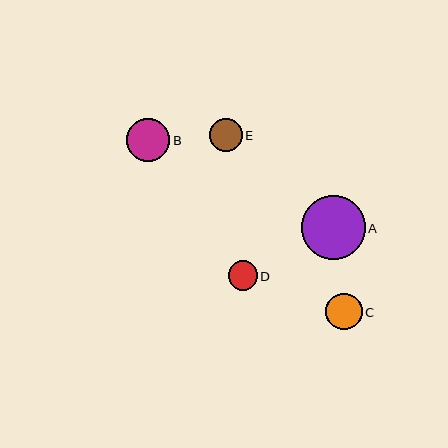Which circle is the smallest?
Circle D is the smallest with a size of approximately 29 pixels.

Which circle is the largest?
Circle A is the largest with a size of approximately 64 pixels.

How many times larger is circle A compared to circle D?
Circle A is approximately 2.2 times the size of circle D.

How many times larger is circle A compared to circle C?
Circle A is approximately 1.8 times the size of circle C.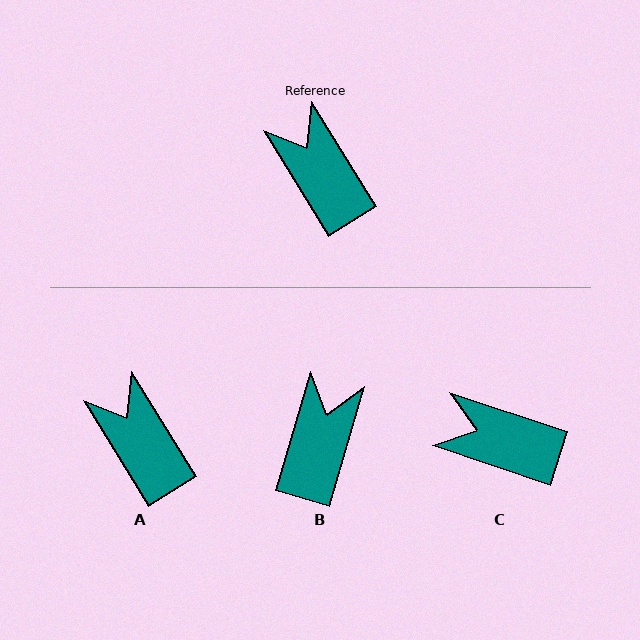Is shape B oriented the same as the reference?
No, it is off by about 48 degrees.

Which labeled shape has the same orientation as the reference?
A.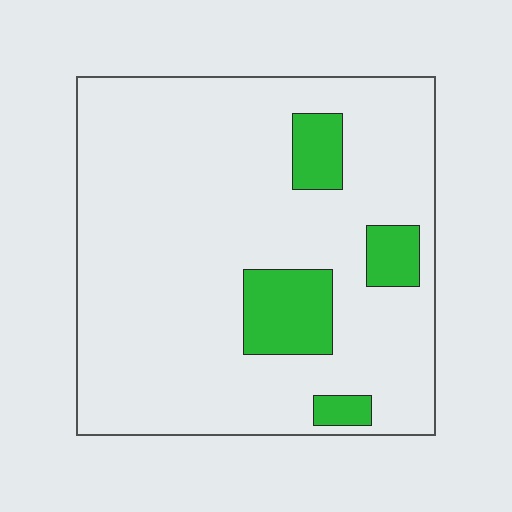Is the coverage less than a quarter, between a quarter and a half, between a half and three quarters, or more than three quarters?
Less than a quarter.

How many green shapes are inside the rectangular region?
4.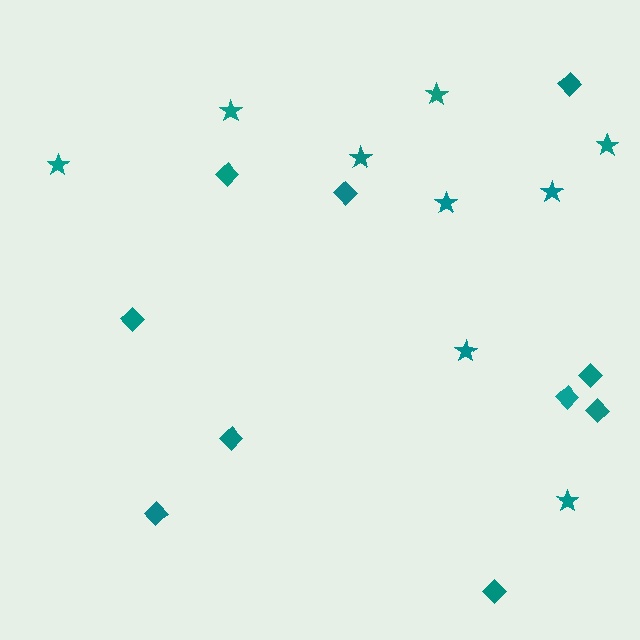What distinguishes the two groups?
There are 2 groups: one group of stars (9) and one group of diamonds (10).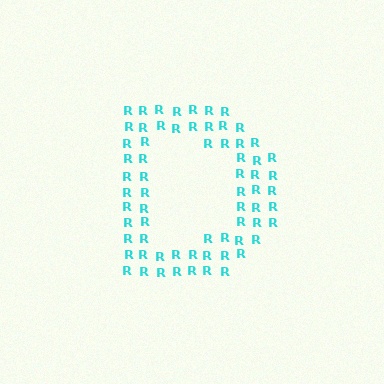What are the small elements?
The small elements are letter R's.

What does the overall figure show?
The overall figure shows the letter D.